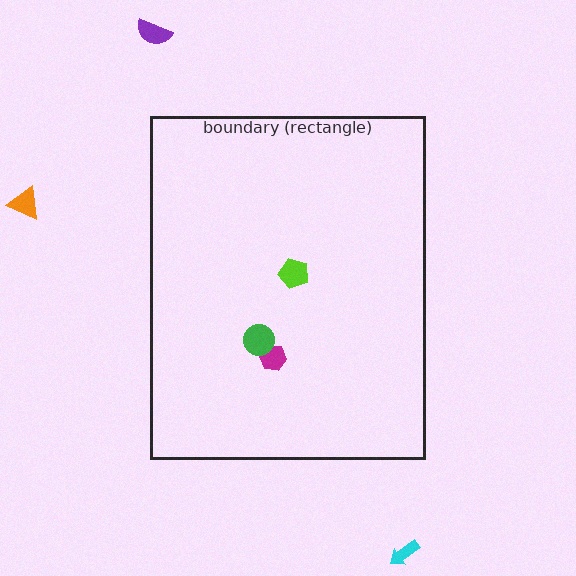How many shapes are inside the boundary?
3 inside, 3 outside.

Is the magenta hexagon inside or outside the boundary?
Inside.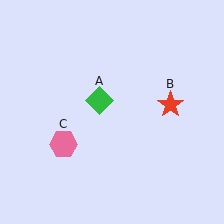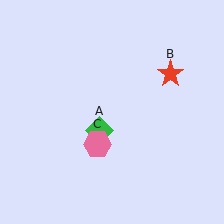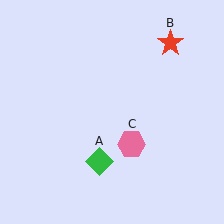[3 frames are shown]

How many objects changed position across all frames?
3 objects changed position: green diamond (object A), red star (object B), pink hexagon (object C).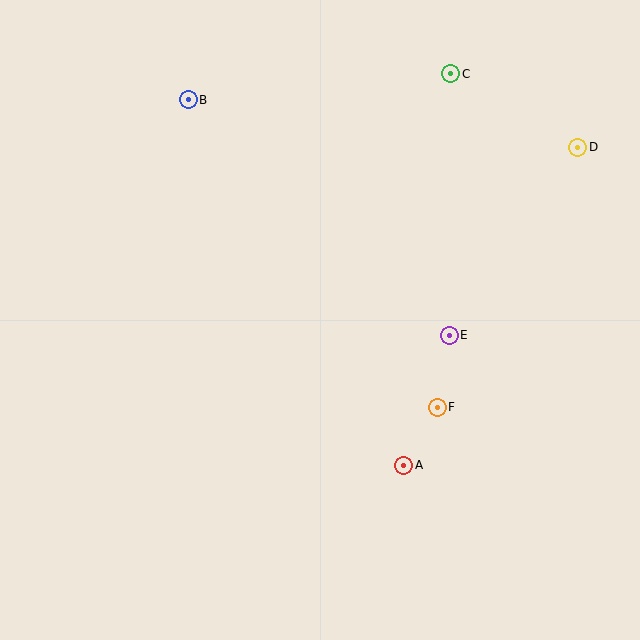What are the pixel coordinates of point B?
Point B is at (188, 100).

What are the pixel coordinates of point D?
Point D is at (578, 147).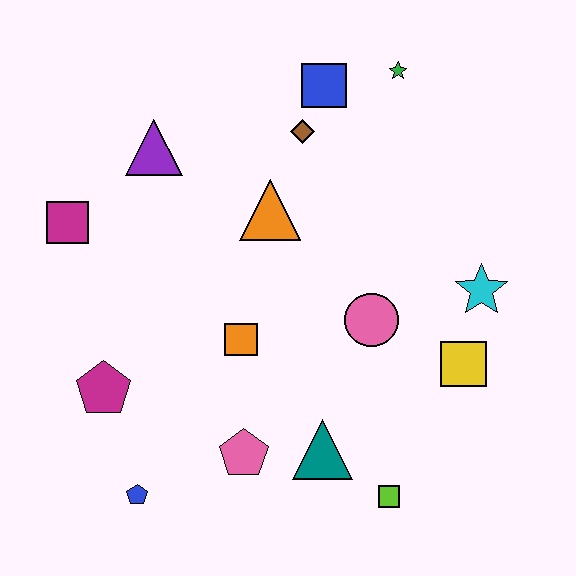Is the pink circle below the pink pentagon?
No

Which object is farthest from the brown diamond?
The blue pentagon is farthest from the brown diamond.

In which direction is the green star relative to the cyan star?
The green star is above the cyan star.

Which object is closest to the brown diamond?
The blue square is closest to the brown diamond.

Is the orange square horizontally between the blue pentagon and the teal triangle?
Yes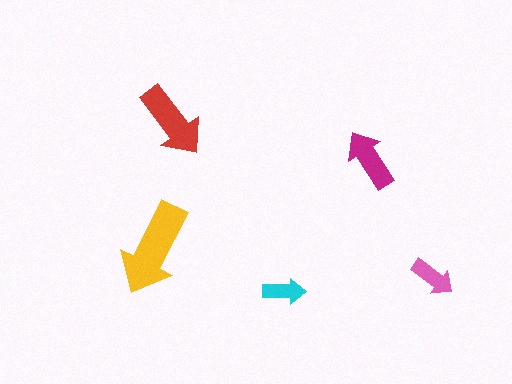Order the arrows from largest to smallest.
the yellow one, the red one, the magenta one, the pink one, the cyan one.